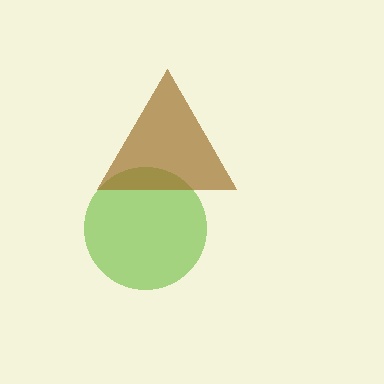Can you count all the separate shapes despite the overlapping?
Yes, there are 2 separate shapes.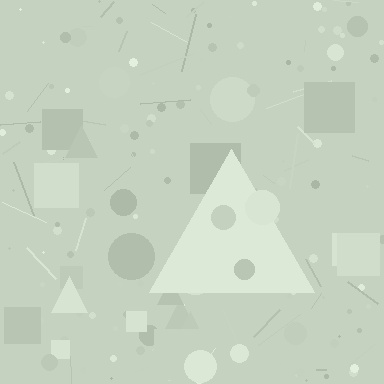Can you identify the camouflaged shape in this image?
The camouflaged shape is a triangle.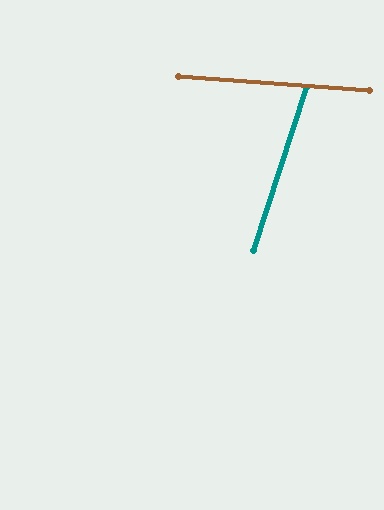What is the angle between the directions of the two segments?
Approximately 76 degrees.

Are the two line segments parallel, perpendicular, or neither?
Neither parallel nor perpendicular — they differ by about 76°.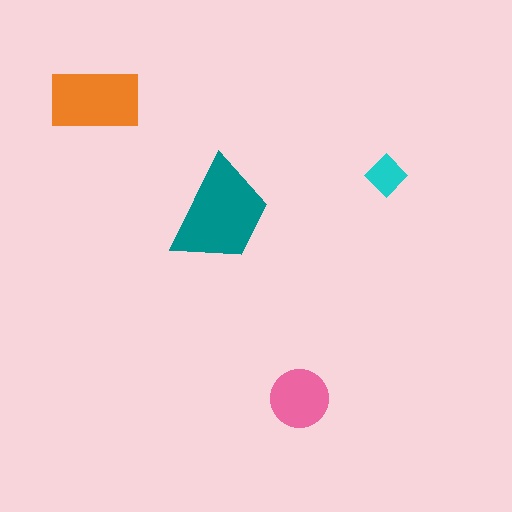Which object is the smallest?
The cyan diamond.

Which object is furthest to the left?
The orange rectangle is leftmost.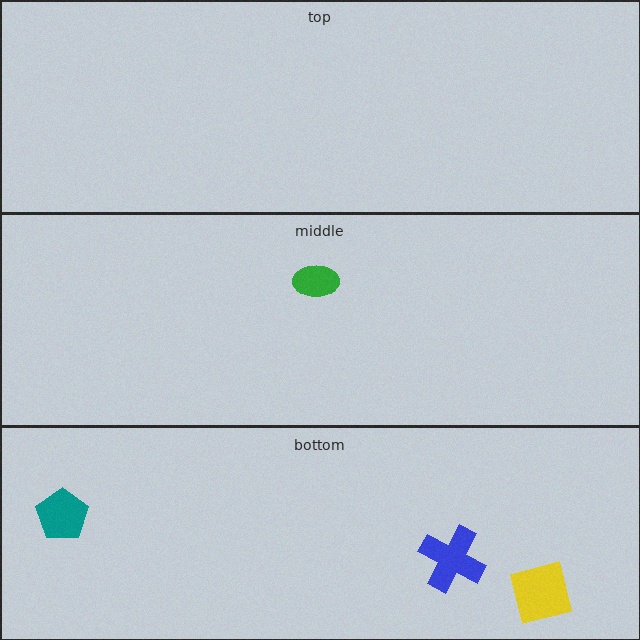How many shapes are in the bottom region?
3.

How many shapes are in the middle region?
1.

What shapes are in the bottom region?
The yellow square, the teal pentagon, the blue cross.